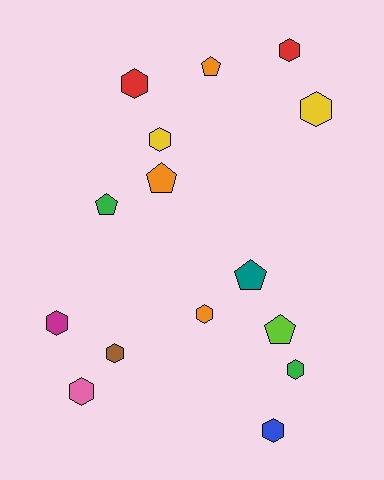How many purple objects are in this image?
There are no purple objects.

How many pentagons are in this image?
There are 5 pentagons.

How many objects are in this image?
There are 15 objects.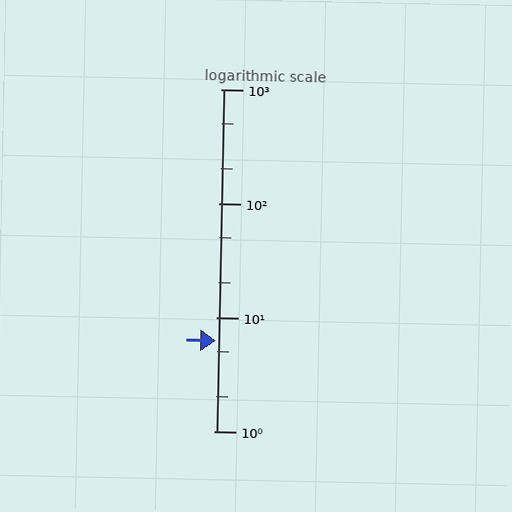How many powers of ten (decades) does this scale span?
The scale spans 3 decades, from 1 to 1000.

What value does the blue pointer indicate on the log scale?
The pointer indicates approximately 6.2.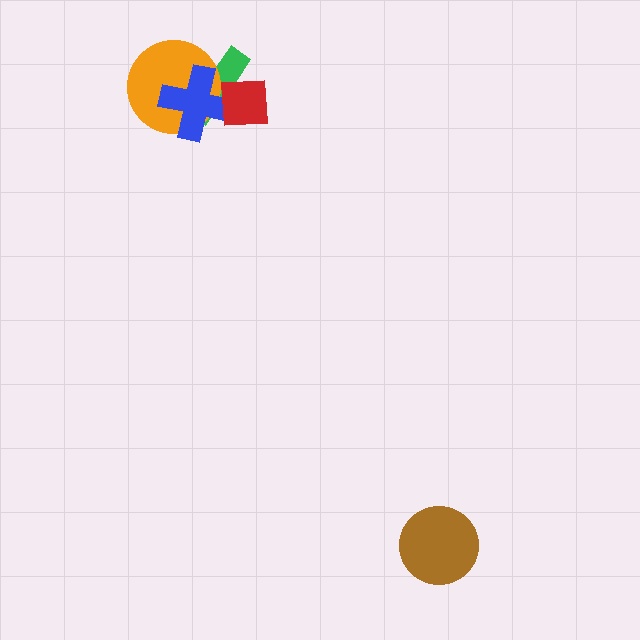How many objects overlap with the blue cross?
3 objects overlap with the blue cross.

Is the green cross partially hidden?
Yes, it is partially covered by another shape.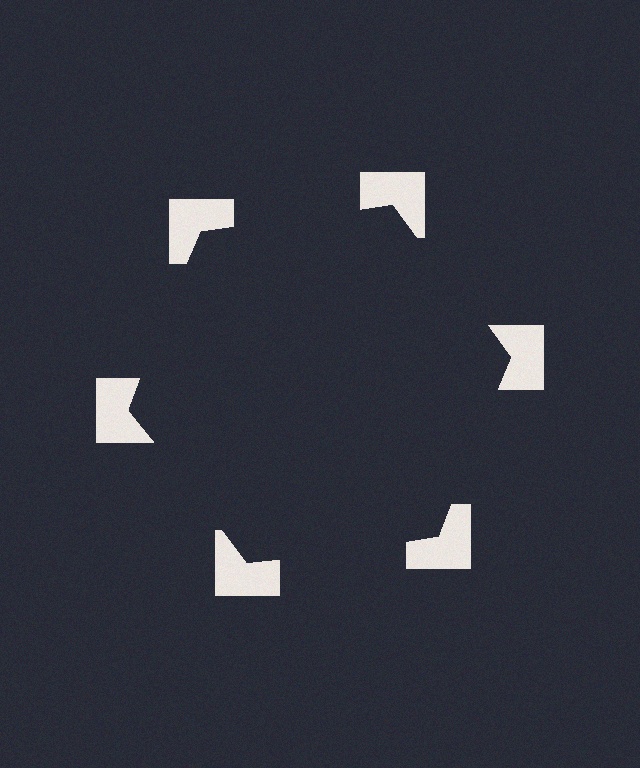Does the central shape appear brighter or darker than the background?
It typically appears slightly darker than the background, even though no actual brightness change is drawn.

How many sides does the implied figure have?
6 sides.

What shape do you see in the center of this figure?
An illusory hexagon — its edges are inferred from the aligned wedge cuts in the notched squares, not physically drawn.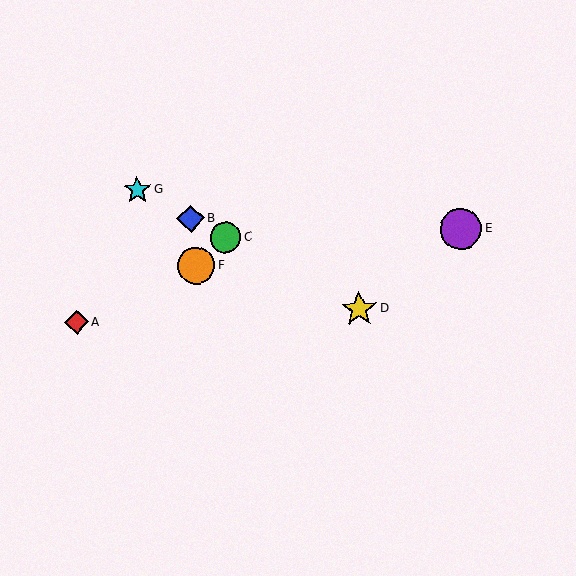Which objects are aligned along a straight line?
Objects B, C, D, G are aligned along a straight line.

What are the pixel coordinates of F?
Object F is at (196, 266).